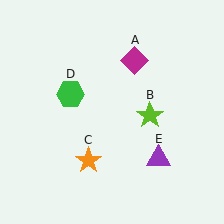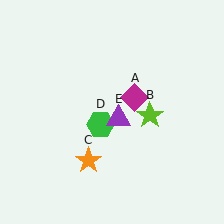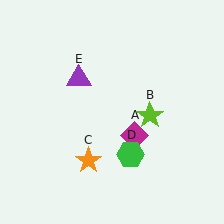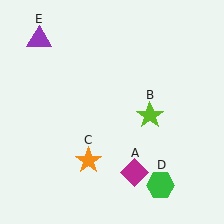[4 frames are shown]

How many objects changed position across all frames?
3 objects changed position: magenta diamond (object A), green hexagon (object D), purple triangle (object E).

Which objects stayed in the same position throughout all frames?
Lime star (object B) and orange star (object C) remained stationary.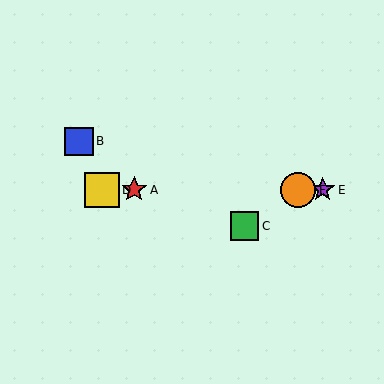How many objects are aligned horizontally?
4 objects (A, D, E, F) are aligned horizontally.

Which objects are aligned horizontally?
Objects A, D, E, F are aligned horizontally.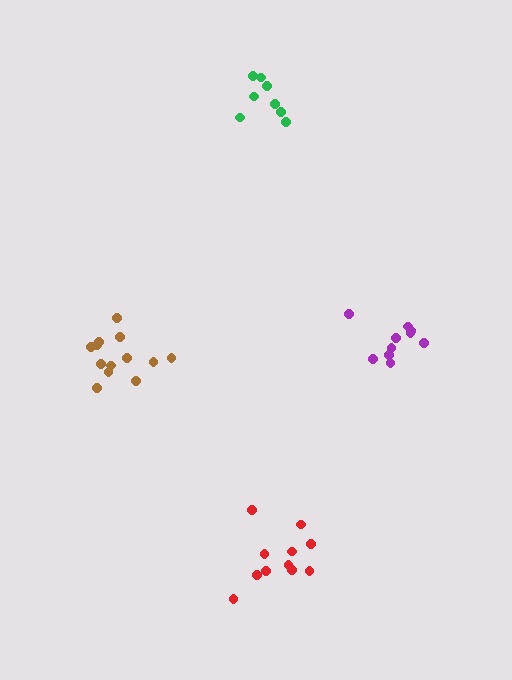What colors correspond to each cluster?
The clusters are colored: green, red, purple, brown.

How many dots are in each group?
Group 1: 8 dots, Group 2: 11 dots, Group 3: 10 dots, Group 4: 13 dots (42 total).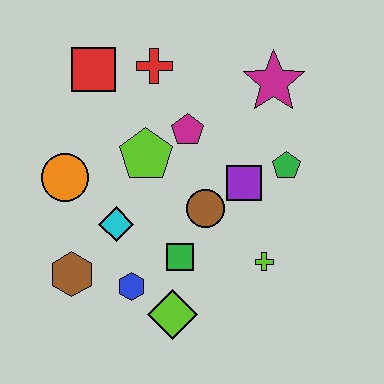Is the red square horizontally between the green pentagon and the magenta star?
No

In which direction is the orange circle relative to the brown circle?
The orange circle is to the left of the brown circle.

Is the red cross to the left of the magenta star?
Yes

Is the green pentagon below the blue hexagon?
No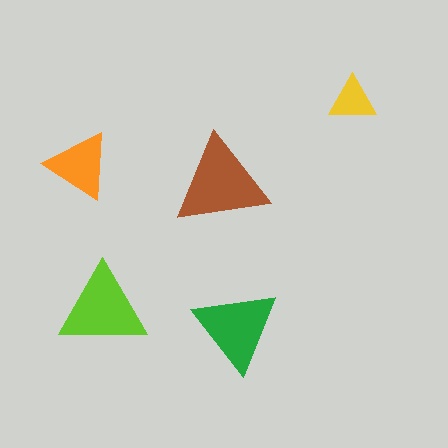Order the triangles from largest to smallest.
the brown one, the lime one, the green one, the orange one, the yellow one.